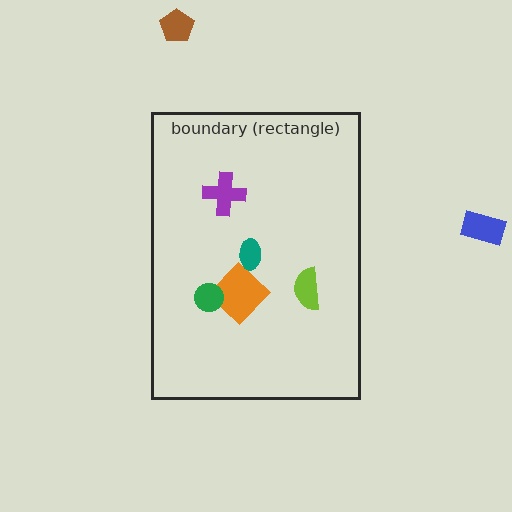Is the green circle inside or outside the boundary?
Inside.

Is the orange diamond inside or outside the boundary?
Inside.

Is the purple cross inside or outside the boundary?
Inside.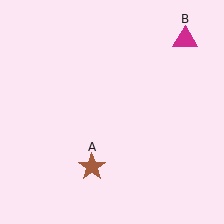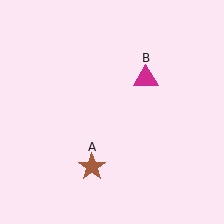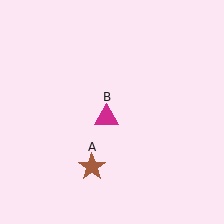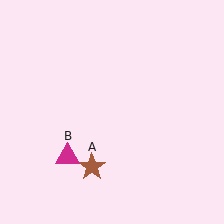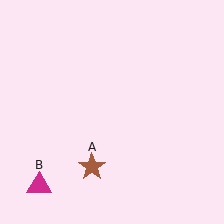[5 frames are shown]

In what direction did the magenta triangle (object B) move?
The magenta triangle (object B) moved down and to the left.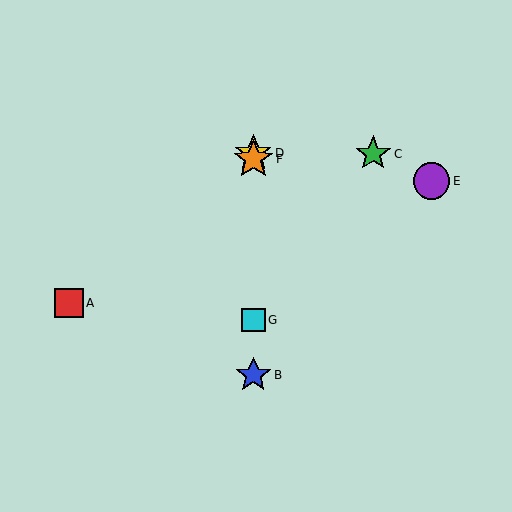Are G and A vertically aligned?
No, G is at x≈253 and A is at x≈69.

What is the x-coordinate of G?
Object G is at x≈253.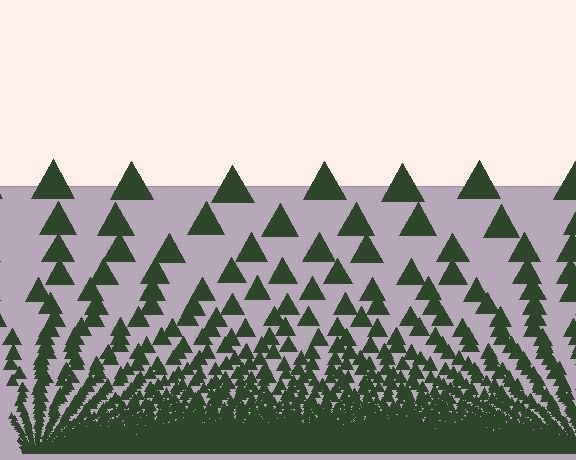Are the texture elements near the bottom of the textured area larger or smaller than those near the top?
Smaller. The gradient is inverted — elements near the bottom are smaller and denser.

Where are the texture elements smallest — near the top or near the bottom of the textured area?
Near the bottom.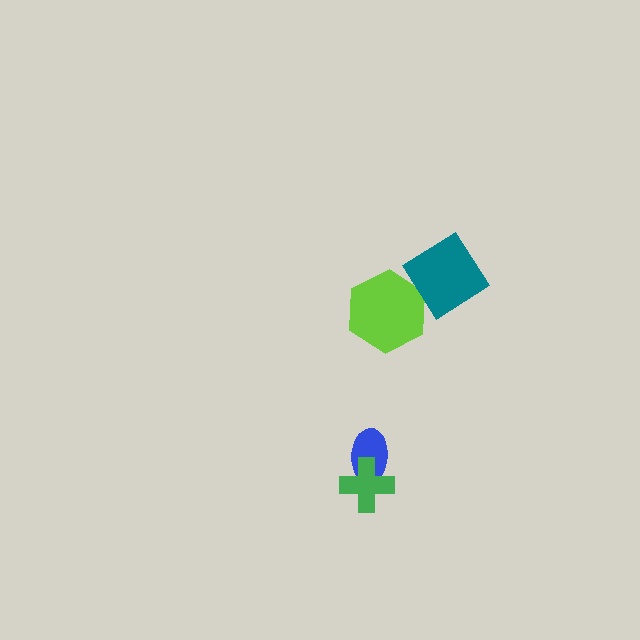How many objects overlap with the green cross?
1 object overlaps with the green cross.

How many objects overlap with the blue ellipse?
1 object overlaps with the blue ellipse.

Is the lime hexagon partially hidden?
No, no other shape covers it.